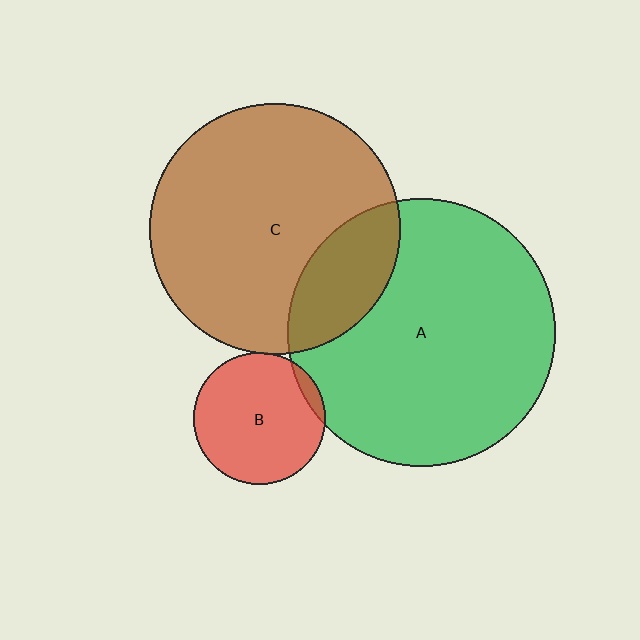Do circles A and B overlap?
Yes.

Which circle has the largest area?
Circle A (green).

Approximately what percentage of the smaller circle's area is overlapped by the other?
Approximately 5%.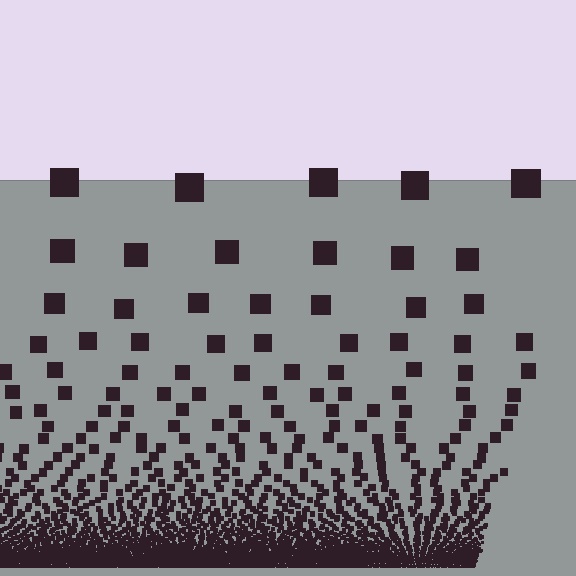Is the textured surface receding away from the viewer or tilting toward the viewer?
The surface appears to tilt toward the viewer. Texture elements get larger and sparser toward the top.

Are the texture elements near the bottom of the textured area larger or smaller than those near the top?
Smaller. The gradient is inverted — elements near the bottom are smaller and denser.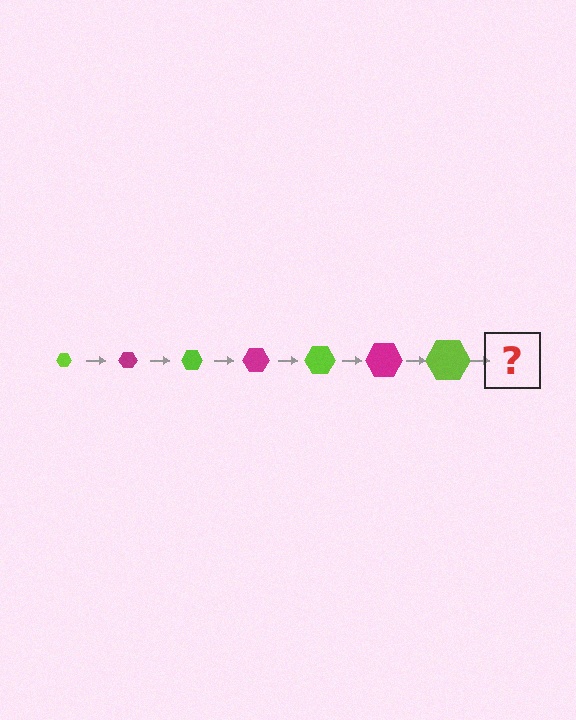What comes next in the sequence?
The next element should be a magenta hexagon, larger than the previous one.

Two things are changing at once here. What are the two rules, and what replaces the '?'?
The two rules are that the hexagon grows larger each step and the color cycles through lime and magenta. The '?' should be a magenta hexagon, larger than the previous one.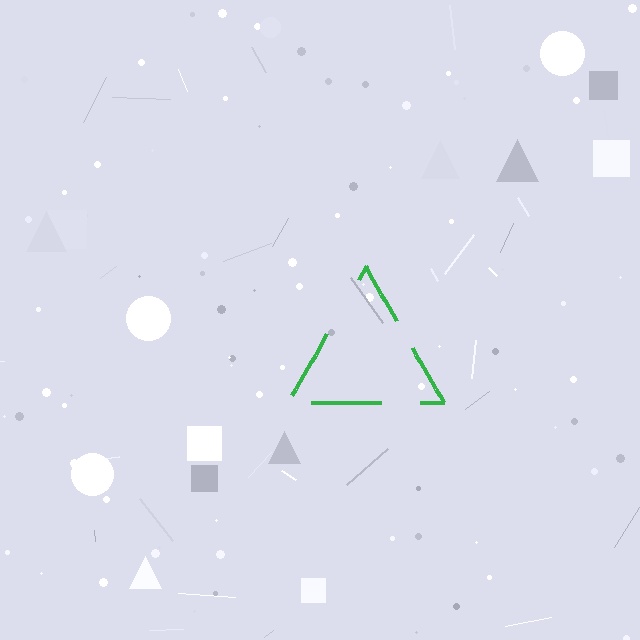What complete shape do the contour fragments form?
The contour fragments form a triangle.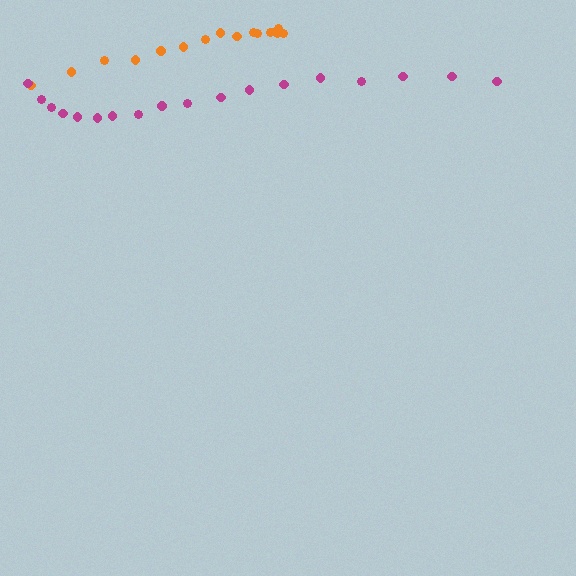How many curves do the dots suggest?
There are 2 distinct paths.